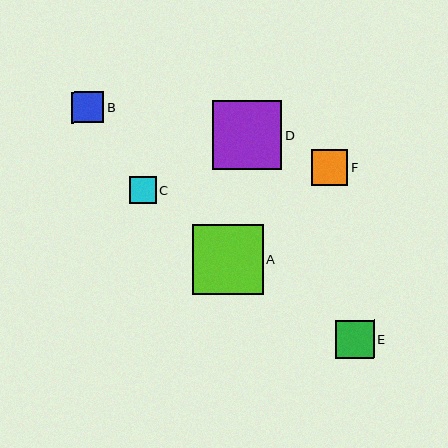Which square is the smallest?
Square C is the smallest with a size of approximately 27 pixels.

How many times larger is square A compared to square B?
Square A is approximately 2.2 times the size of square B.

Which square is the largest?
Square A is the largest with a size of approximately 70 pixels.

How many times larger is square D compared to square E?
Square D is approximately 1.8 times the size of square E.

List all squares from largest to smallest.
From largest to smallest: A, D, E, F, B, C.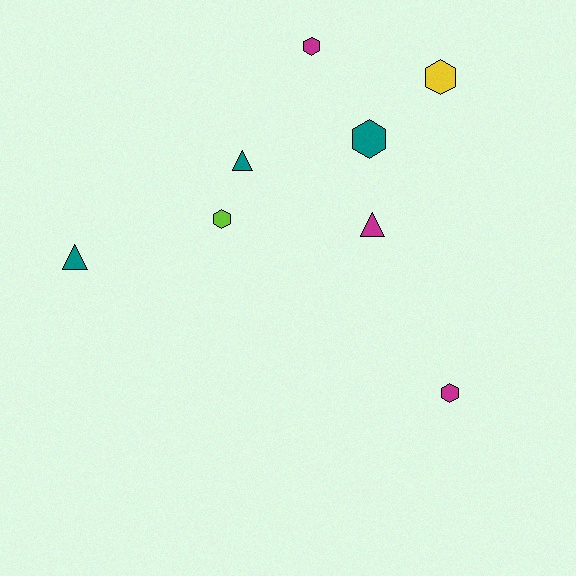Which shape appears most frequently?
Hexagon, with 5 objects.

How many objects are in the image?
There are 8 objects.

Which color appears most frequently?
Magenta, with 3 objects.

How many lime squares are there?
There are no lime squares.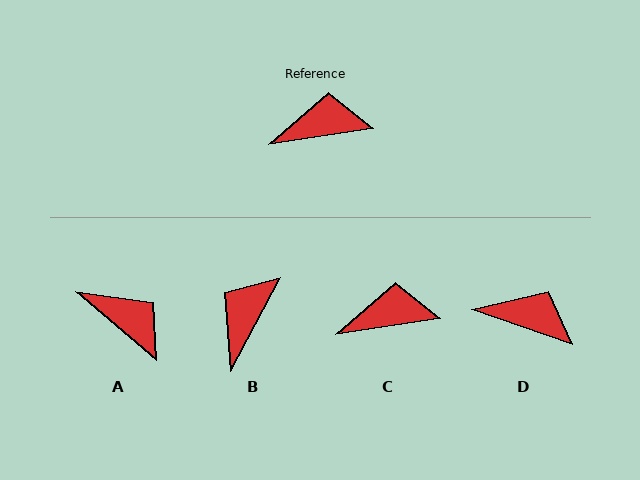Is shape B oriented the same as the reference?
No, it is off by about 53 degrees.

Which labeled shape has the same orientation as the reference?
C.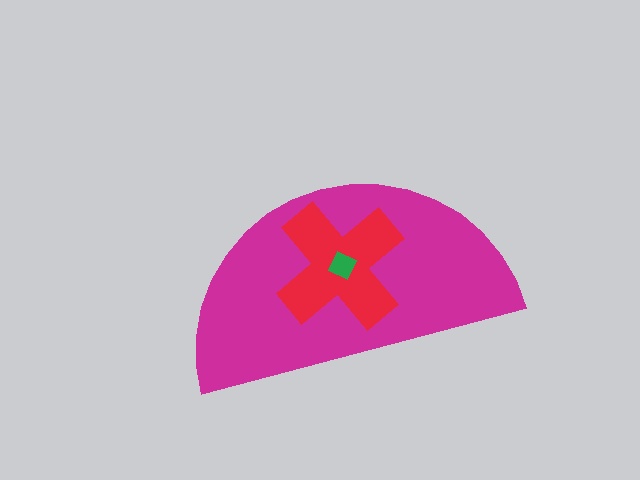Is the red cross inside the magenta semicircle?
Yes.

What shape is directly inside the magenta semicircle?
The red cross.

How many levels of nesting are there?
3.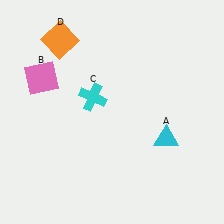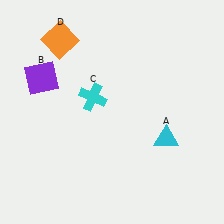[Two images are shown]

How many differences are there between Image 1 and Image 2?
There is 1 difference between the two images.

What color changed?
The square (B) changed from pink in Image 1 to purple in Image 2.